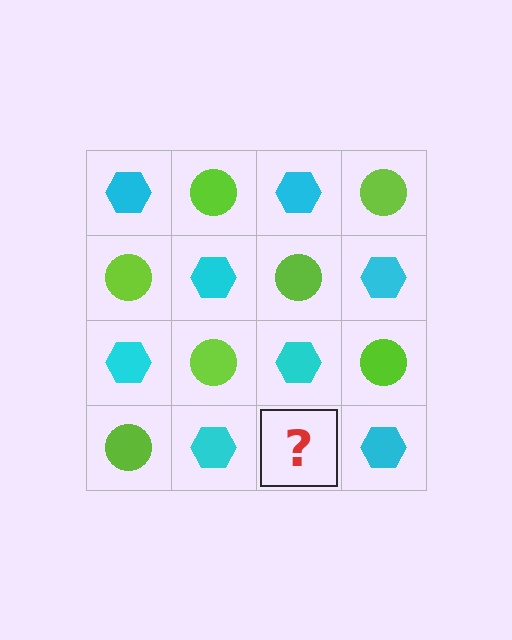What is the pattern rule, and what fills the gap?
The rule is that it alternates cyan hexagon and lime circle in a checkerboard pattern. The gap should be filled with a lime circle.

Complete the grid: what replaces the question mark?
The question mark should be replaced with a lime circle.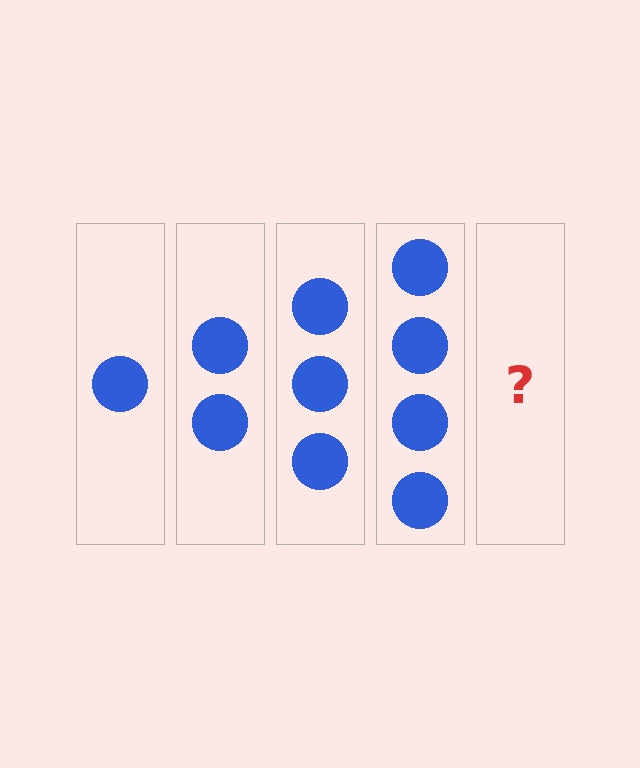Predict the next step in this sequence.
The next step is 5 circles.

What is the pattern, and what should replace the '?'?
The pattern is that each step adds one more circle. The '?' should be 5 circles.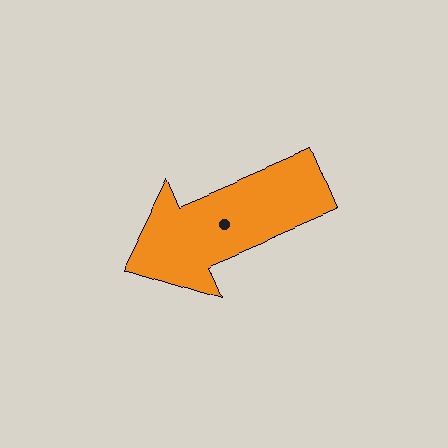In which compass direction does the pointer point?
Southwest.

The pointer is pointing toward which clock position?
Roughly 8 o'clock.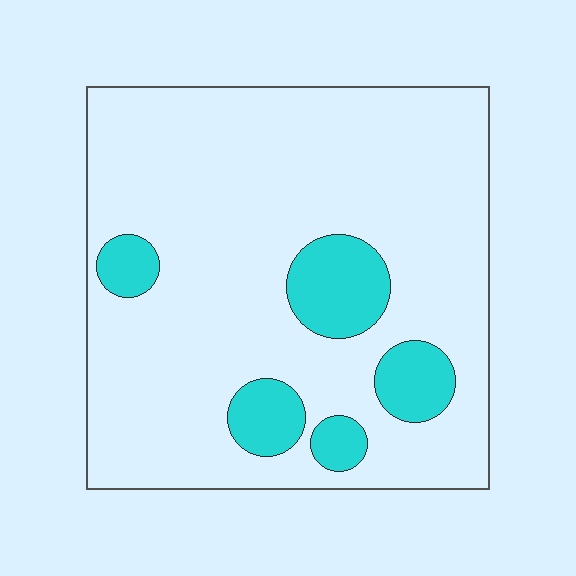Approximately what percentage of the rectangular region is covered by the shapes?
Approximately 15%.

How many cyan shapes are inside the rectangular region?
5.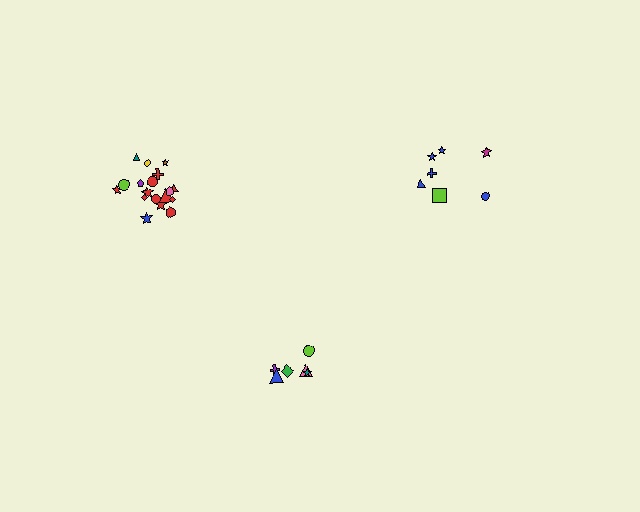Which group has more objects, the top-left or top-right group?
The top-left group.